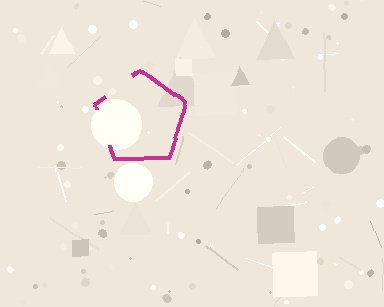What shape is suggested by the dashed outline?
The dashed outline suggests a pentagon.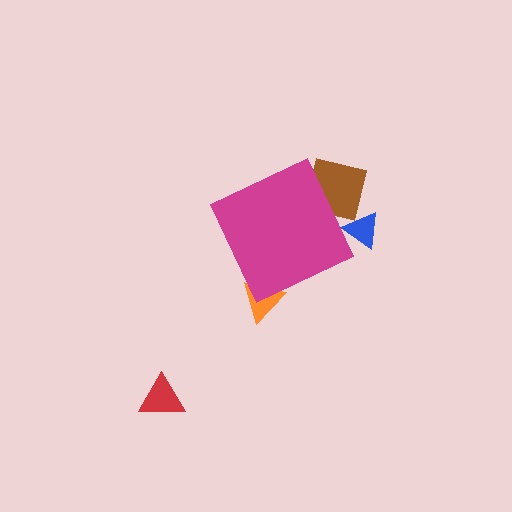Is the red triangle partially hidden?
No, the red triangle is fully visible.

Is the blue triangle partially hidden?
Yes, the blue triangle is partially hidden behind the magenta diamond.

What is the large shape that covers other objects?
A magenta diamond.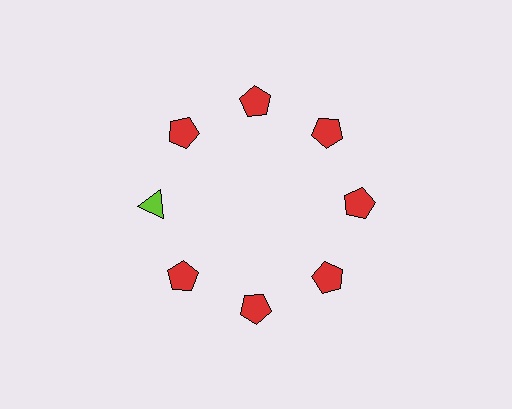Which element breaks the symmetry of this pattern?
The lime triangle at roughly the 9 o'clock position breaks the symmetry. All other shapes are red pentagons.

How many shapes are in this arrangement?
There are 8 shapes arranged in a ring pattern.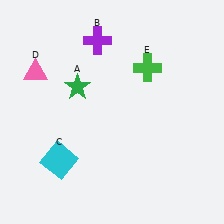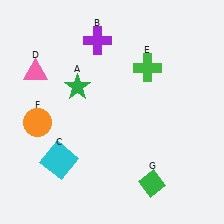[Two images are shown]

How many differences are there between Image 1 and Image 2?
There are 2 differences between the two images.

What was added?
An orange circle (F), a green diamond (G) were added in Image 2.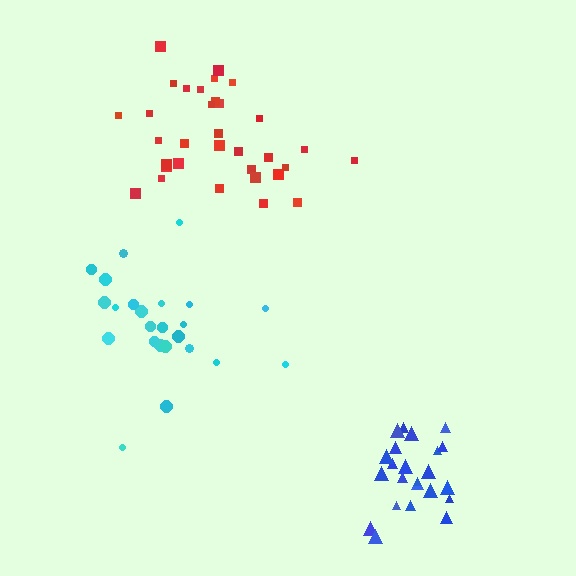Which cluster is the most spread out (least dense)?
Cyan.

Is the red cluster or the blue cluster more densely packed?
Blue.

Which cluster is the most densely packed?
Blue.